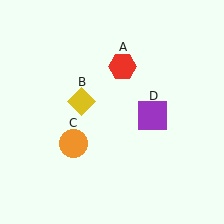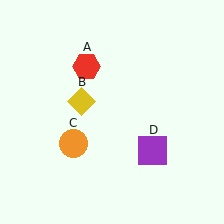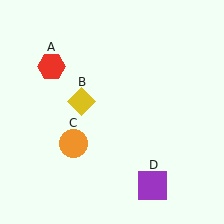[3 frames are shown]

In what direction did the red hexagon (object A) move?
The red hexagon (object A) moved left.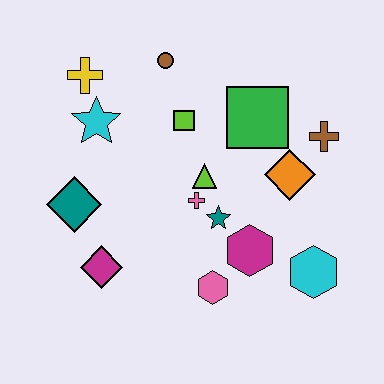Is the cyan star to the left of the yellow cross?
No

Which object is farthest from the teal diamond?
The brown cross is farthest from the teal diamond.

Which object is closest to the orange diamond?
The brown cross is closest to the orange diamond.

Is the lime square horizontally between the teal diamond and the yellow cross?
No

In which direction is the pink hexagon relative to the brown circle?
The pink hexagon is below the brown circle.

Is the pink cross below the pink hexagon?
No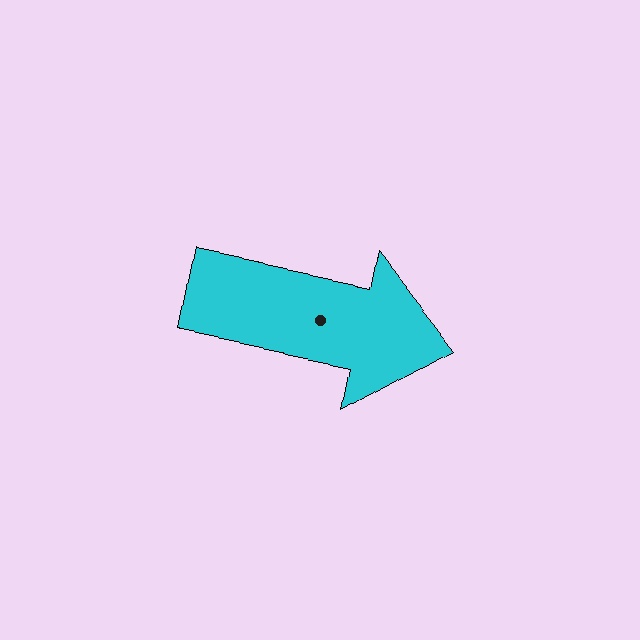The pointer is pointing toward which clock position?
Roughly 3 o'clock.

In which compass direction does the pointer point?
East.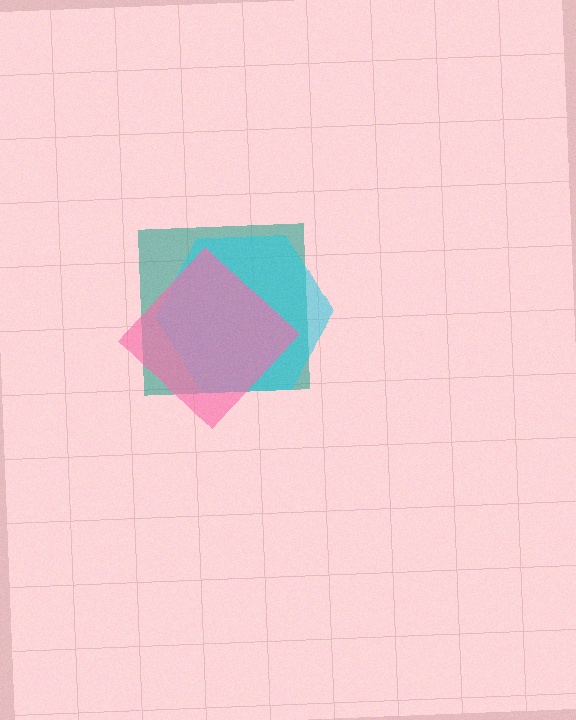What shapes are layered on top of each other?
The layered shapes are: a teal square, a cyan hexagon, a pink diamond.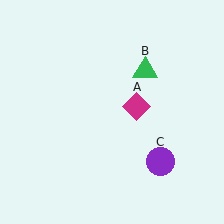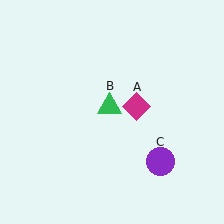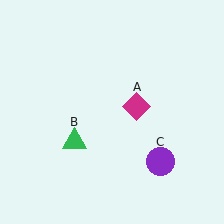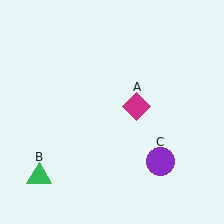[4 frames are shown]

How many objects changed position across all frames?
1 object changed position: green triangle (object B).